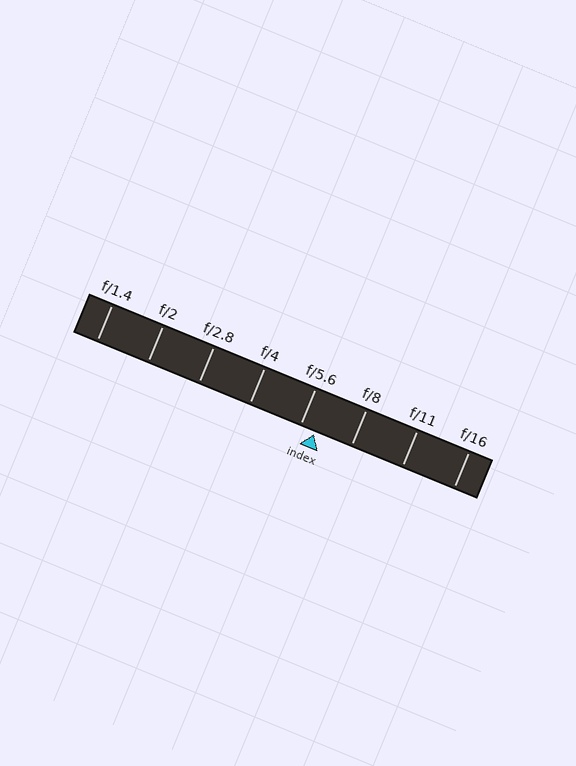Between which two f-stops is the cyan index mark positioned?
The index mark is between f/5.6 and f/8.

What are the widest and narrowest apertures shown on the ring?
The widest aperture shown is f/1.4 and the narrowest is f/16.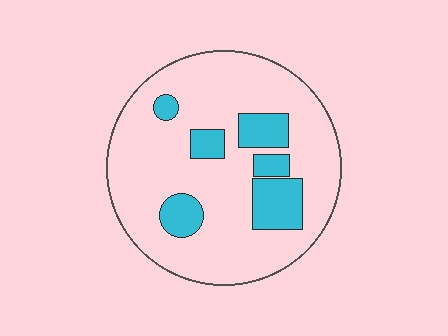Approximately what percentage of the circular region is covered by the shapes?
Approximately 20%.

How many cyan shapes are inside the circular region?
6.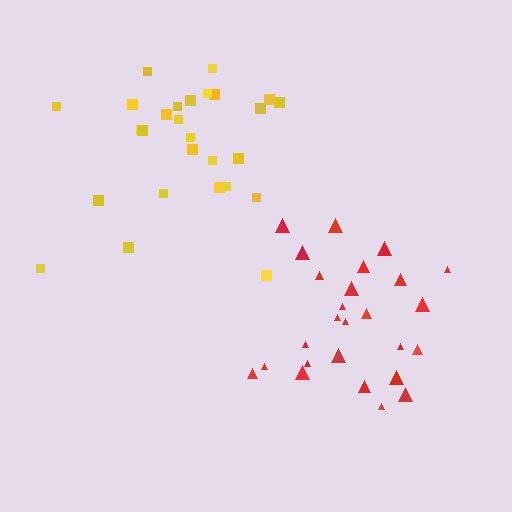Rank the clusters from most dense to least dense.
red, yellow.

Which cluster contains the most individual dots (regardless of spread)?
Yellow (27).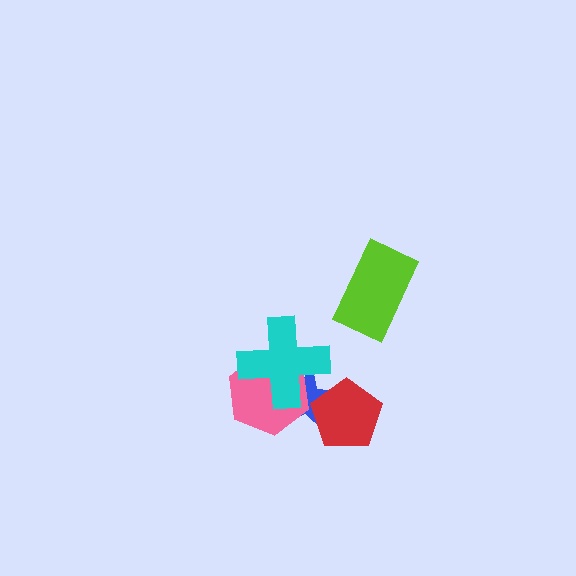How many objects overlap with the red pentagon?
1 object overlaps with the red pentagon.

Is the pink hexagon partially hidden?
Yes, it is partially covered by another shape.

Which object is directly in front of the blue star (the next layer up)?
The pink hexagon is directly in front of the blue star.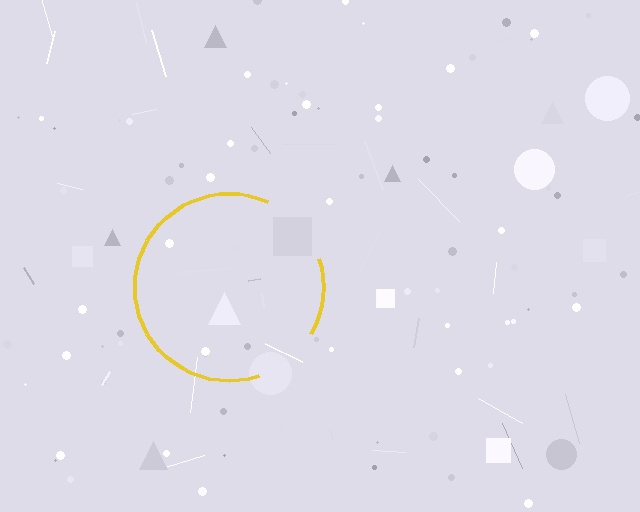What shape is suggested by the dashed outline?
The dashed outline suggests a circle.